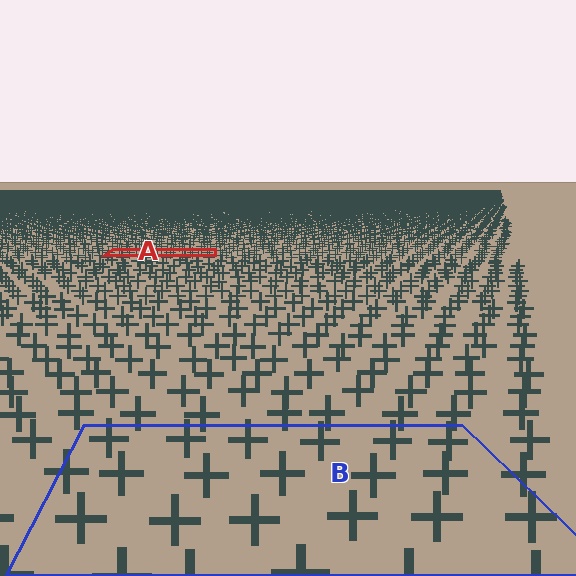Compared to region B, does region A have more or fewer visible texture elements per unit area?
Region A has more texture elements per unit area — they are packed more densely because it is farther away.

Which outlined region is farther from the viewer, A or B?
Region A is farther from the viewer — the texture elements inside it appear smaller and more densely packed.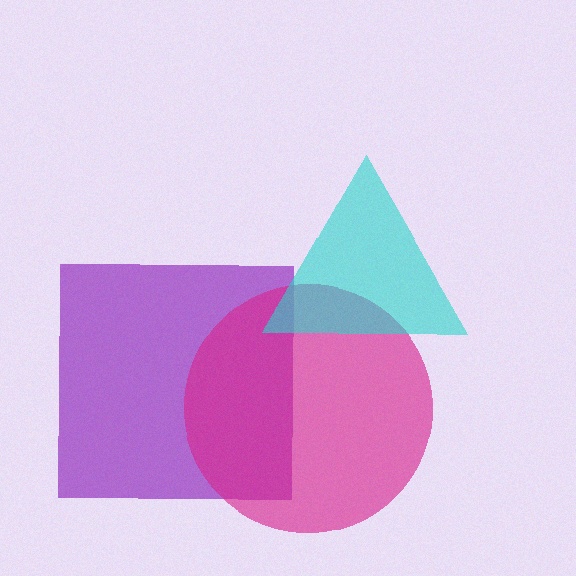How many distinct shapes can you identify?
There are 3 distinct shapes: a purple square, a magenta circle, a cyan triangle.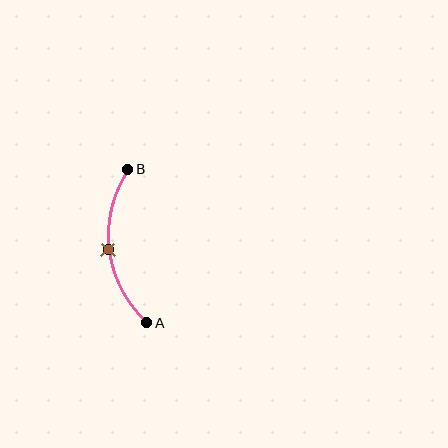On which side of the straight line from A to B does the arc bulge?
The arc bulges to the left of the straight line connecting A and B.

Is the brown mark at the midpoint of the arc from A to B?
Yes. The brown mark lies on the arc at equal arc-length from both A and B — it is the arc midpoint.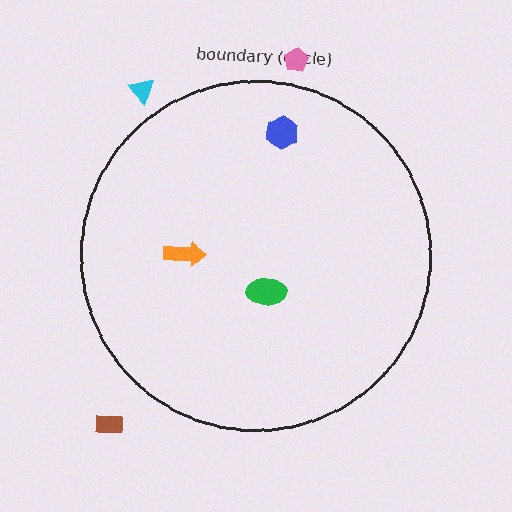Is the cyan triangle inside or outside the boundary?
Outside.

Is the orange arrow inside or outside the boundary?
Inside.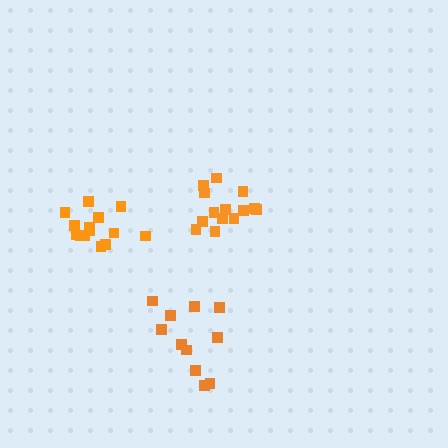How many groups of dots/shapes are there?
There are 3 groups.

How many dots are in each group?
Group 1: 14 dots, Group 2: 11 dots, Group 3: 15 dots (40 total).